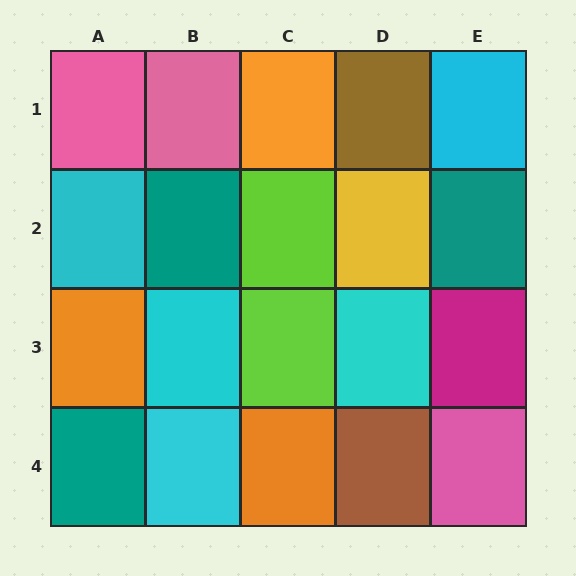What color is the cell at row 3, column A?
Orange.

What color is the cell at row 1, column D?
Brown.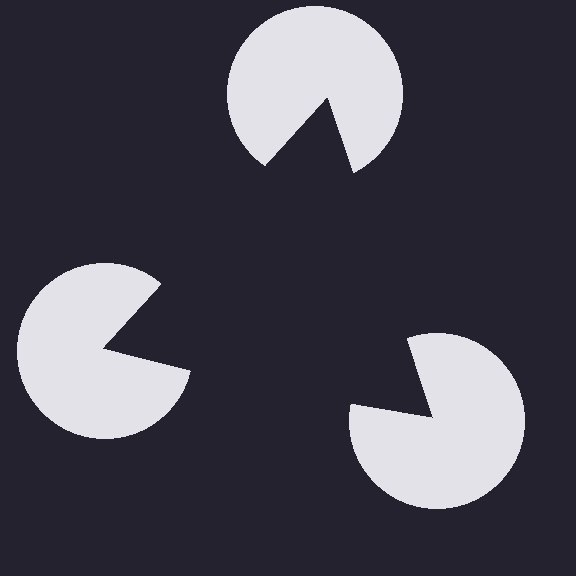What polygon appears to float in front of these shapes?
An illusory triangle — its edges are inferred from the aligned wedge cuts in the pac-man discs, not physically drawn.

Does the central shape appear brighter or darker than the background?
It typically appears slightly darker than the background, even though no actual brightness change is drawn.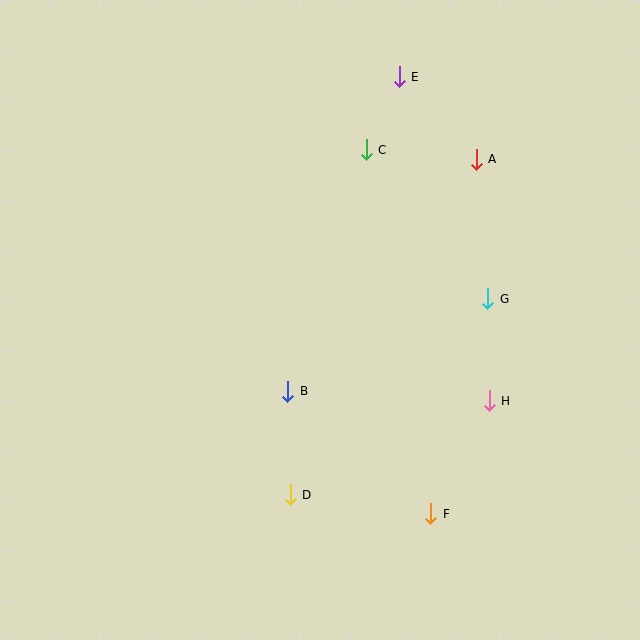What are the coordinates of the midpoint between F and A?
The midpoint between F and A is at (454, 336).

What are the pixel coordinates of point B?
Point B is at (288, 391).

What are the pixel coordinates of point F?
Point F is at (431, 514).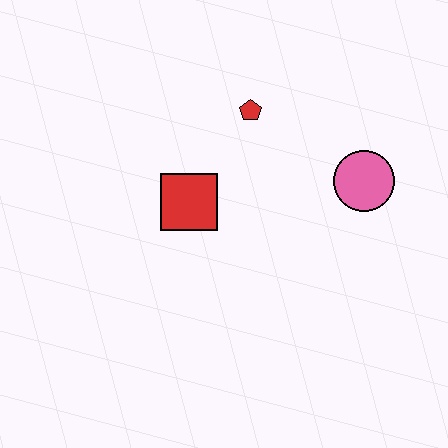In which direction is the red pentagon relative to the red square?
The red pentagon is above the red square.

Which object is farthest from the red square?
The pink circle is farthest from the red square.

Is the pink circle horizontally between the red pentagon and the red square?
No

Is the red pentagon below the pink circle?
No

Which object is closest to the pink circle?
The red pentagon is closest to the pink circle.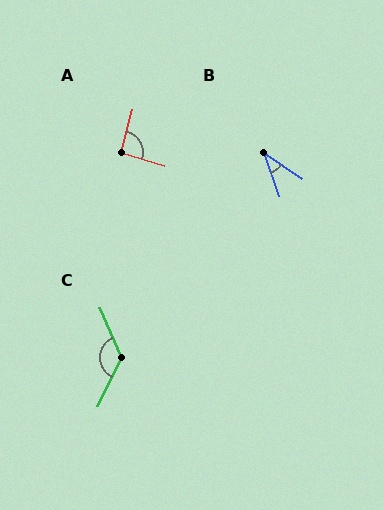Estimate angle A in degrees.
Approximately 91 degrees.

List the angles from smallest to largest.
B (36°), A (91°), C (131°).